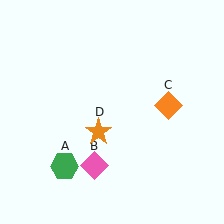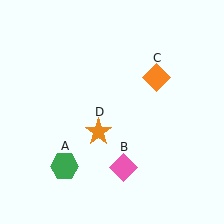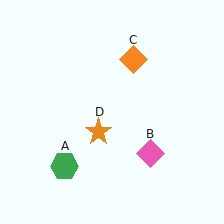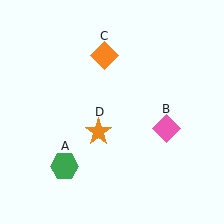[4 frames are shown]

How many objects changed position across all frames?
2 objects changed position: pink diamond (object B), orange diamond (object C).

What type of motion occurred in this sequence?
The pink diamond (object B), orange diamond (object C) rotated counterclockwise around the center of the scene.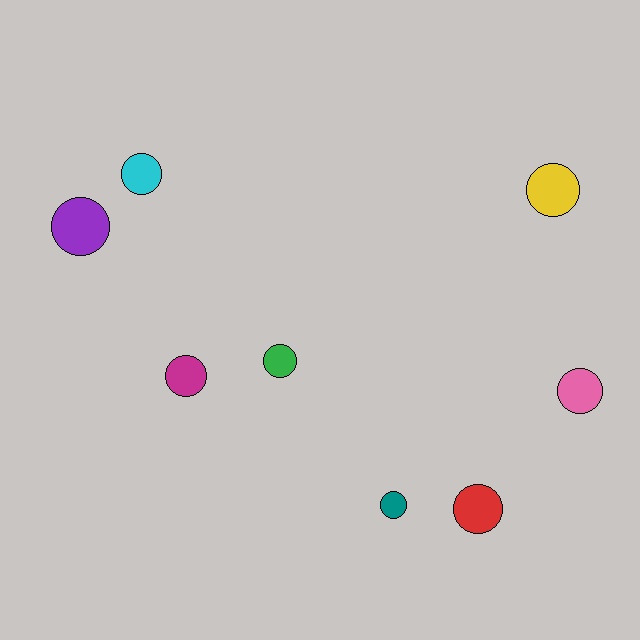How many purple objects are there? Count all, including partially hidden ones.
There is 1 purple object.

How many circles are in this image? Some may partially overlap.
There are 8 circles.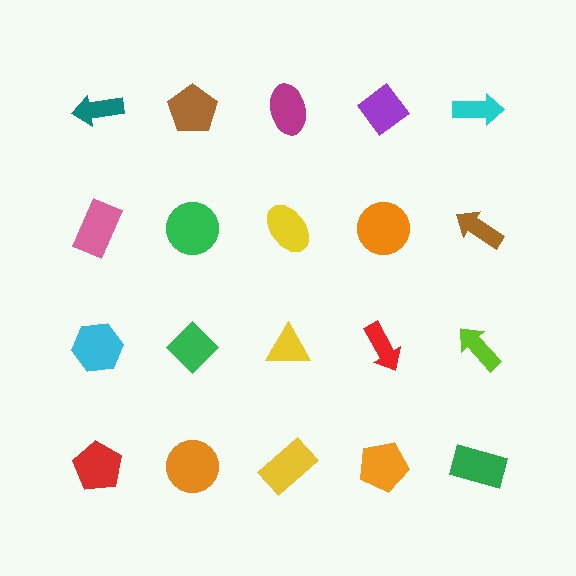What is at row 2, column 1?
A pink rectangle.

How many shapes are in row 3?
5 shapes.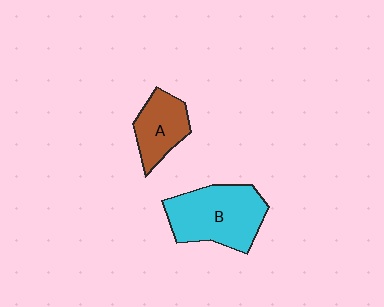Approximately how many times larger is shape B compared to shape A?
Approximately 1.7 times.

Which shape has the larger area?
Shape B (cyan).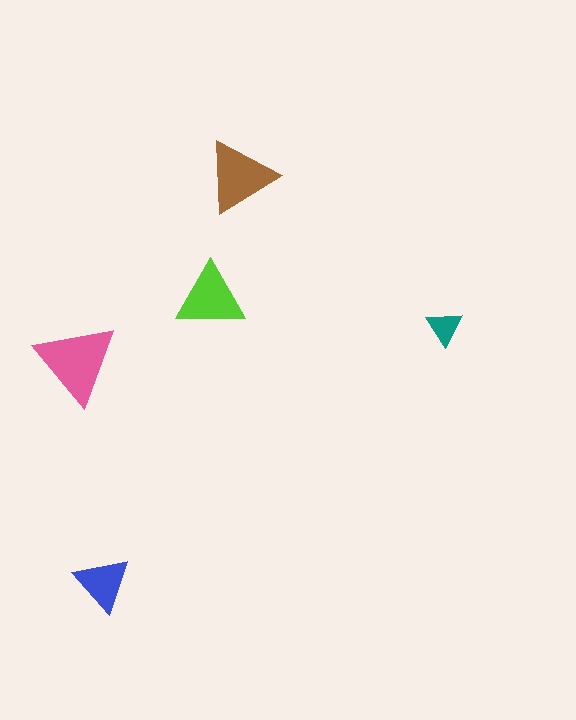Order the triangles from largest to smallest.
the pink one, the brown one, the lime one, the blue one, the teal one.